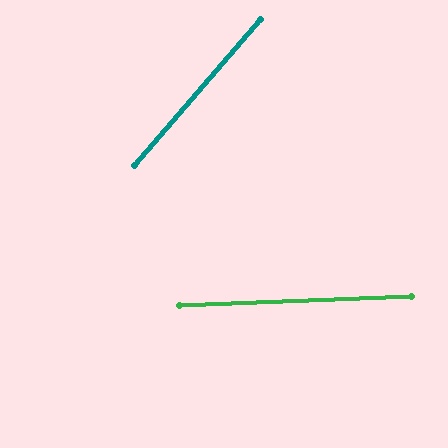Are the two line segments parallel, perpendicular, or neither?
Neither parallel nor perpendicular — they differ by about 47°.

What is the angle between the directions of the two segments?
Approximately 47 degrees.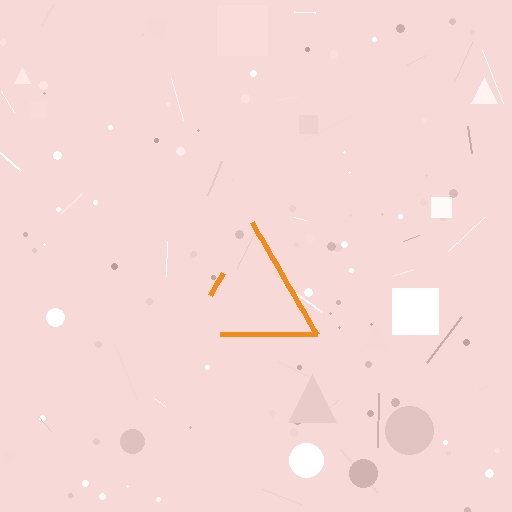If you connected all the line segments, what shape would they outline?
They would outline a triangle.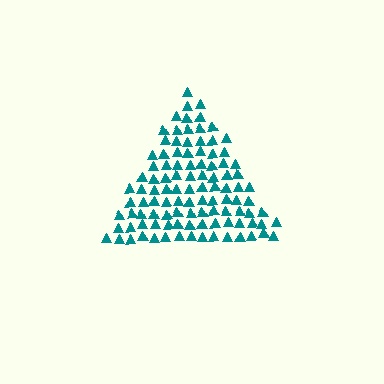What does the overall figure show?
The overall figure shows a triangle.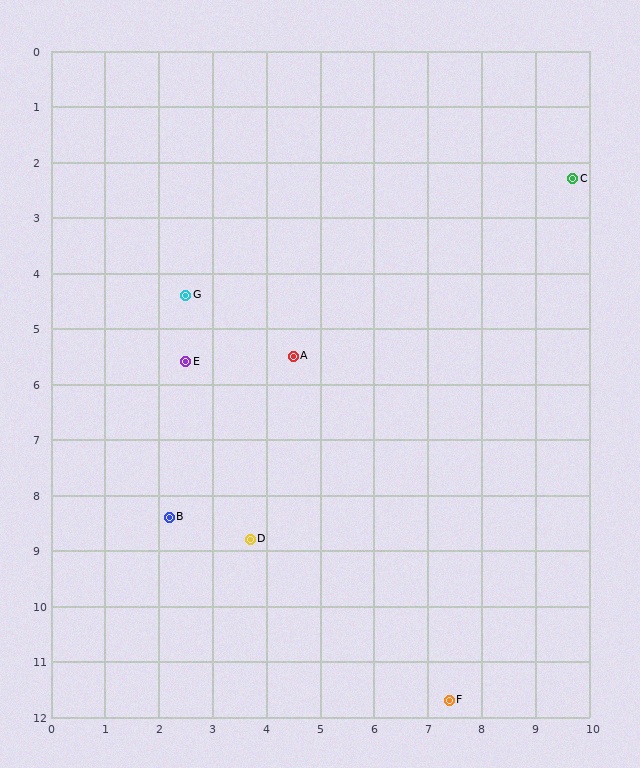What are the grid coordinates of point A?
Point A is at approximately (4.5, 5.5).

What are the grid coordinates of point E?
Point E is at approximately (2.5, 5.6).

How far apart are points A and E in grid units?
Points A and E are about 2.0 grid units apart.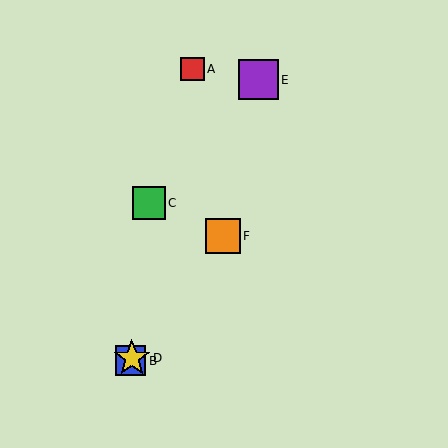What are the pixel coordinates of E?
Object E is at (258, 80).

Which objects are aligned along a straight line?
Objects B, D, E are aligned along a straight line.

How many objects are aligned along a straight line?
3 objects (B, D, E) are aligned along a straight line.